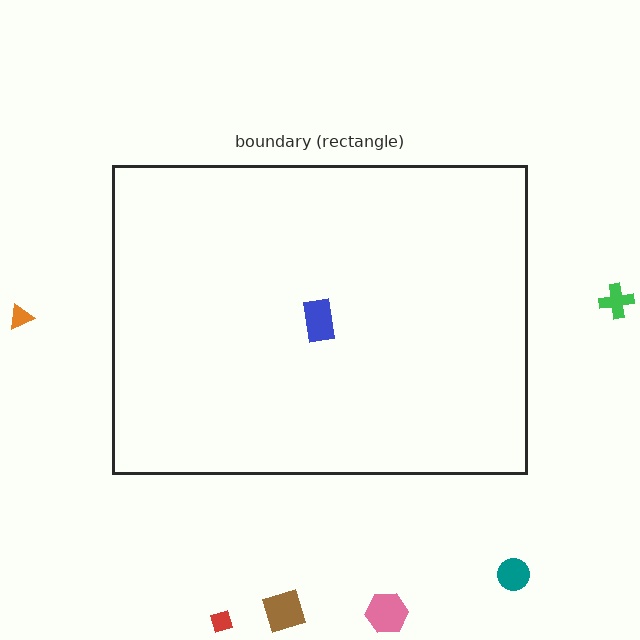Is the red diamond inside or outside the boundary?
Outside.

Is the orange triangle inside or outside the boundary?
Outside.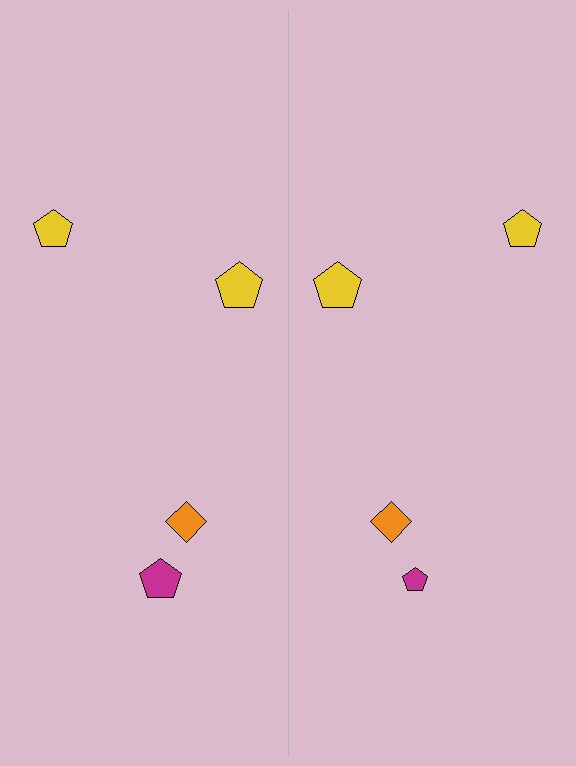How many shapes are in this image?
There are 8 shapes in this image.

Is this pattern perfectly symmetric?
No, the pattern is not perfectly symmetric. The magenta pentagon on the right side has a different size than its mirror counterpart.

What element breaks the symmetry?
The magenta pentagon on the right side has a different size than its mirror counterpart.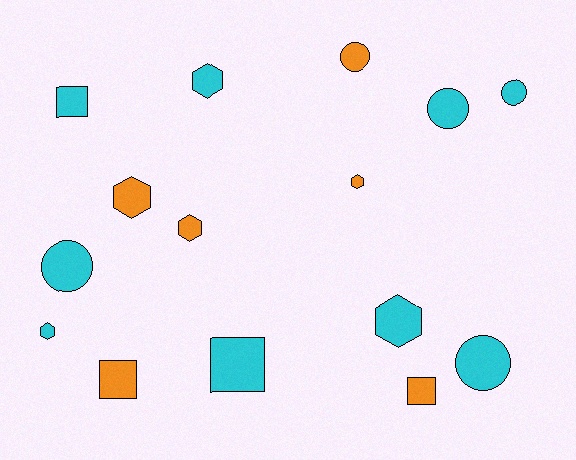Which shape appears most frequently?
Hexagon, with 6 objects.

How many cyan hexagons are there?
There are 3 cyan hexagons.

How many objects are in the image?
There are 15 objects.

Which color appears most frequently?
Cyan, with 9 objects.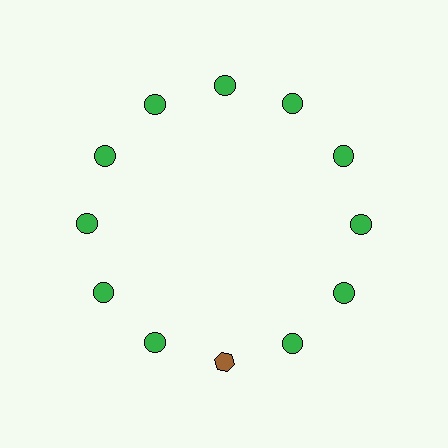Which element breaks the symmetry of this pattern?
The brown hexagon at roughly the 6 o'clock position breaks the symmetry. All other shapes are green circles.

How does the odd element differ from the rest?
It differs in both color (brown instead of green) and shape (hexagon instead of circle).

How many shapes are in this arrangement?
There are 12 shapes arranged in a ring pattern.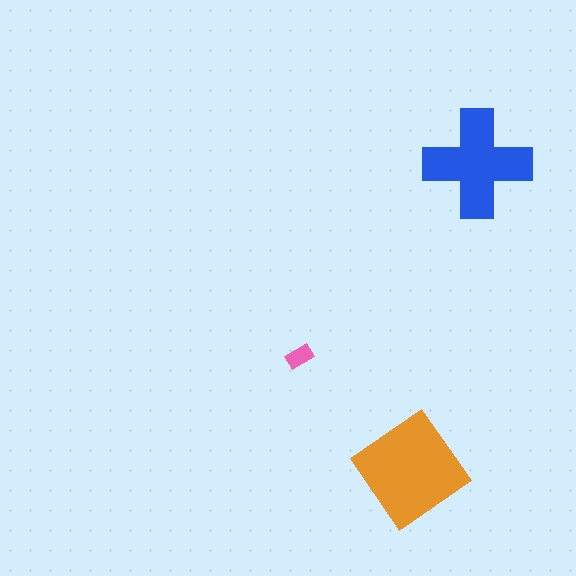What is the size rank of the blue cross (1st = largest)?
2nd.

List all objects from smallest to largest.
The pink rectangle, the blue cross, the orange diamond.